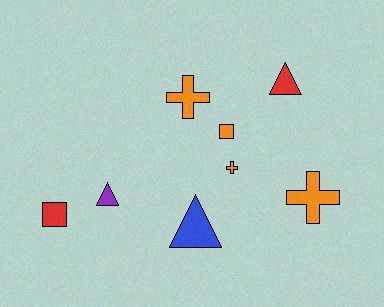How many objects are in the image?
There are 8 objects.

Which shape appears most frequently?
Cross, with 3 objects.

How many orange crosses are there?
There are 3 orange crosses.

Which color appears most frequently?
Orange, with 4 objects.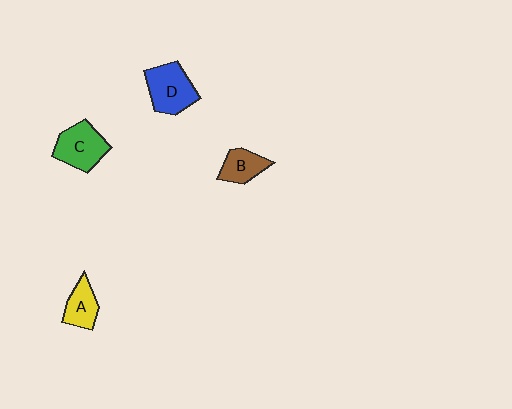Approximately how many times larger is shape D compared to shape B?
Approximately 1.6 times.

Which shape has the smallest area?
Shape B (brown).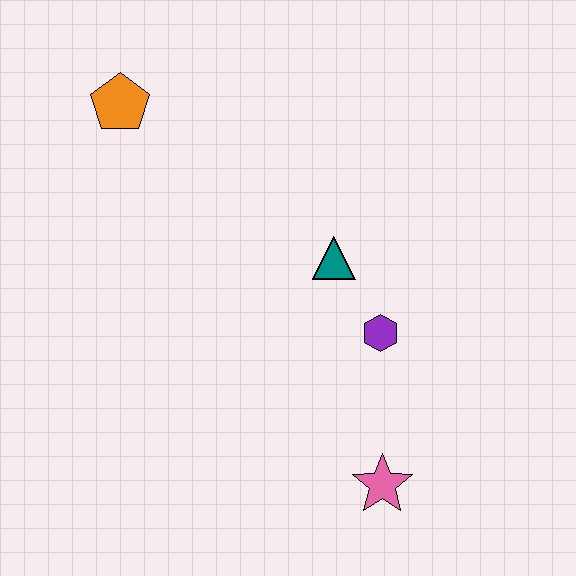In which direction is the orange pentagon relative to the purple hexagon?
The orange pentagon is to the left of the purple hexagon.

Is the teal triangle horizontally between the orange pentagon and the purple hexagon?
Yes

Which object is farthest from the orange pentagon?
The pink star is farthest from the orange pentagon.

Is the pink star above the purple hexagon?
No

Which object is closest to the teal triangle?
The purple hexagon is closest to the teal triangle.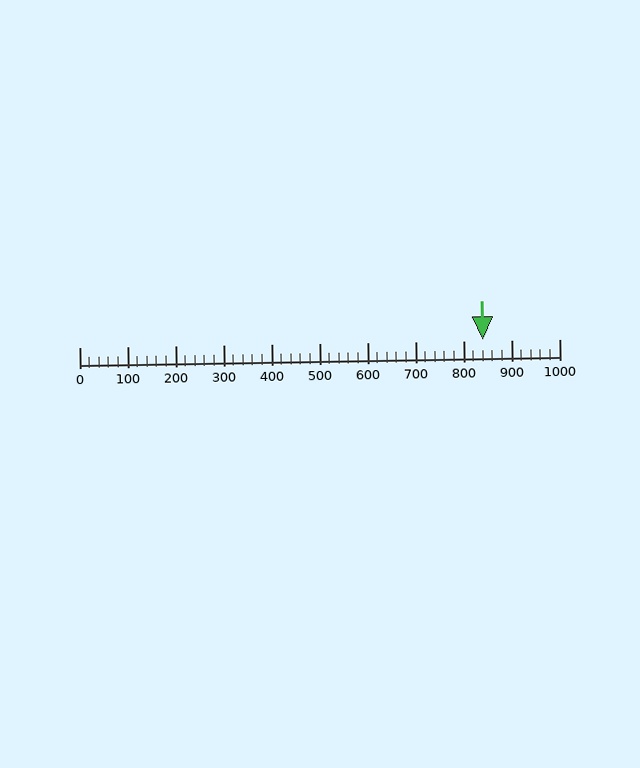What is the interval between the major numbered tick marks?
The major tick marks are spaced 100 units apart.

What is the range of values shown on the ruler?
The ruler shows values from 0 to 1000.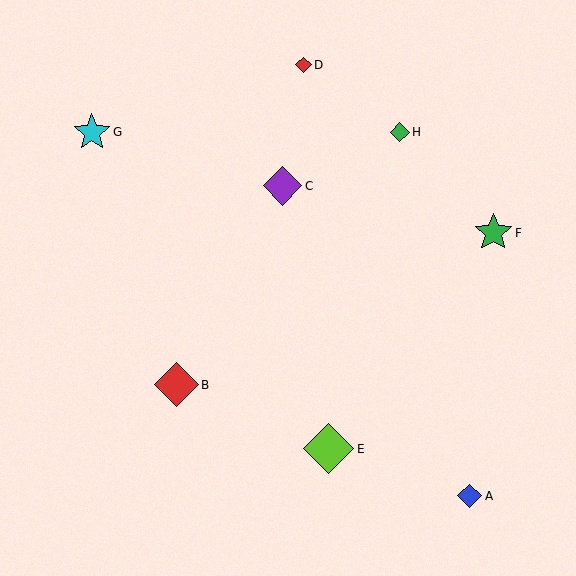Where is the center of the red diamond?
The center of the red diamond is at (176, 385).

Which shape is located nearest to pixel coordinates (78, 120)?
The cyan star (labeled G) at (92, 132) is nearest to that location.